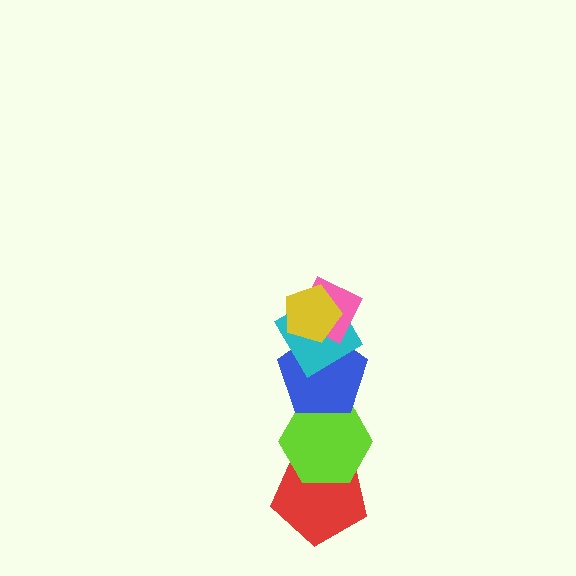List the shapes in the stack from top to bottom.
From top to bottom: the yellow pentagon, the pink diamond, the cyan diamond, the blue pentagon, the lime hexagon, the red pentagon.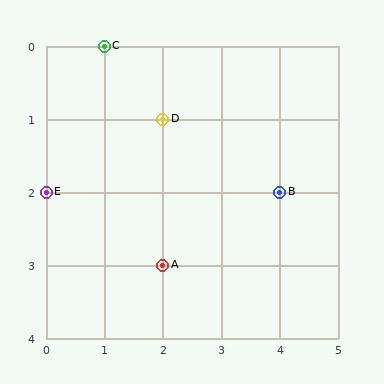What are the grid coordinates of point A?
Point A is at grid coordinates (2, 3).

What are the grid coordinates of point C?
Point C is at grid coordinates (1, 0).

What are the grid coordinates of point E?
Point E is at grid coordinates (0, 2).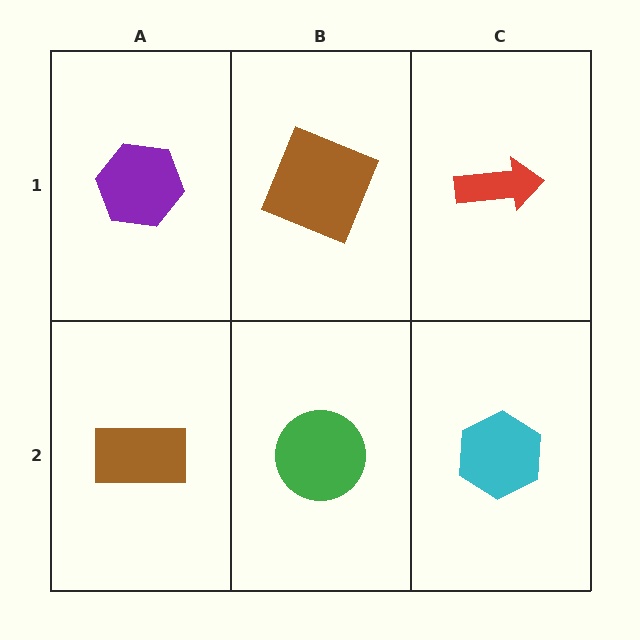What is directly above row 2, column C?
A red arrow.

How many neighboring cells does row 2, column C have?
2.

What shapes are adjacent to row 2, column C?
A red arrow (row 1, column C), a green circle (row 2, column B).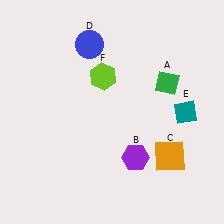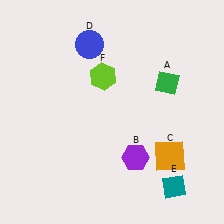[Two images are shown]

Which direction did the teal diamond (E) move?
The teal diamond (E) moved down.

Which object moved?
The teal diamond (E) moved down.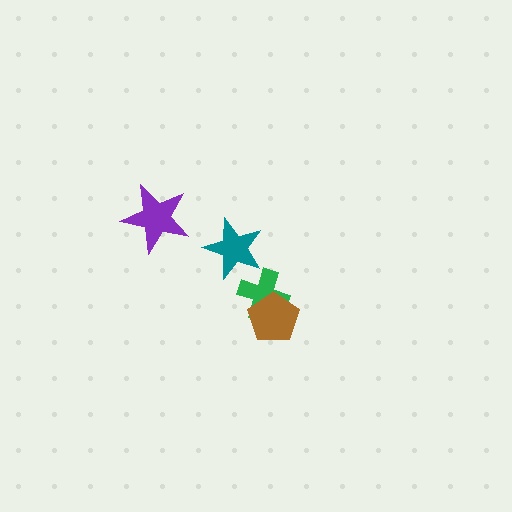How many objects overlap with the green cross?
1 object overlaps with the green cross.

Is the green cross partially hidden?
Yes, it is partially covered by another shape.